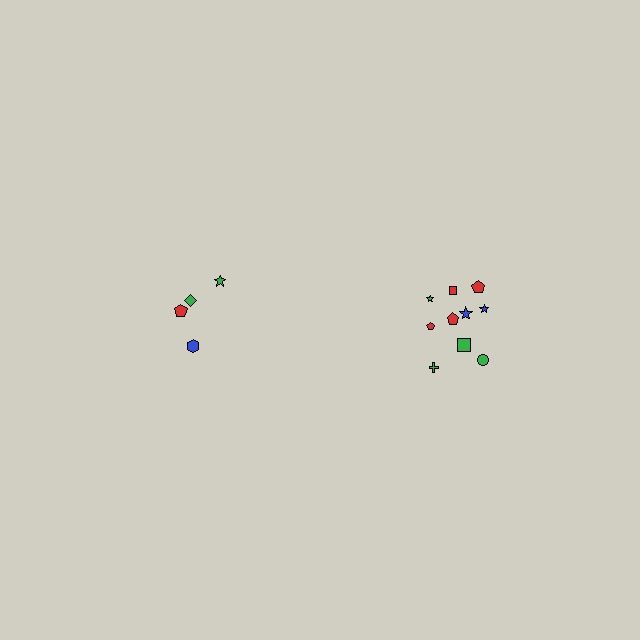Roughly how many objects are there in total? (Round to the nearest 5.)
Roughly 15 objects in total.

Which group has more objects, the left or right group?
The right group.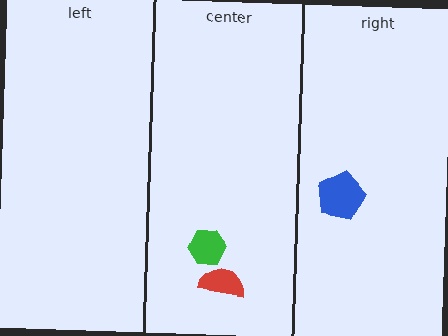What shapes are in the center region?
The red semicircle, the green hexagon.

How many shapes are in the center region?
2.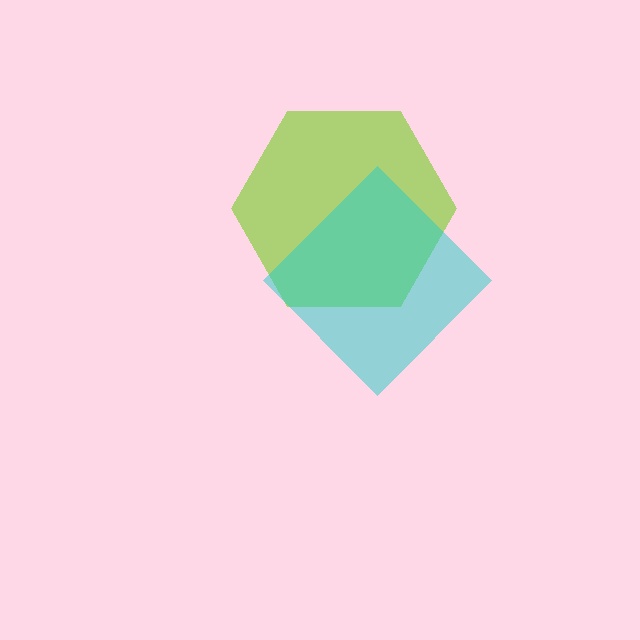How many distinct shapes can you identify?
There are 2 distinct shapes: a lime hexagon, a cyan diamond.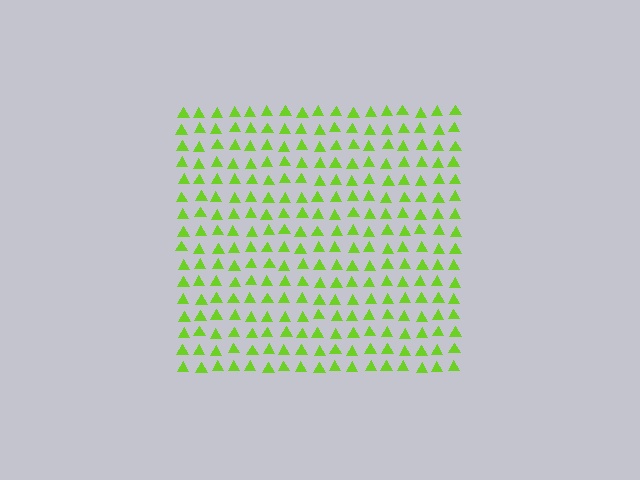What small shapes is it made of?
It is made of small triangles.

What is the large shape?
The large shape is a square.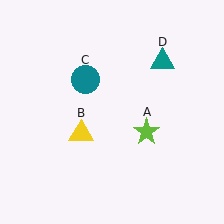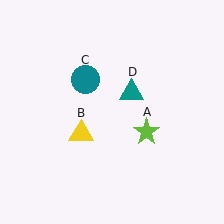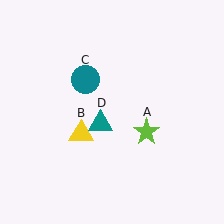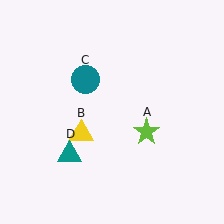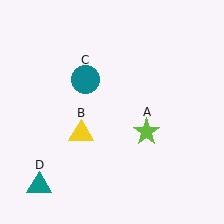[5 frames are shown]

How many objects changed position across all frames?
1 object changed position: teal triangle (object D).